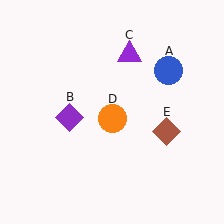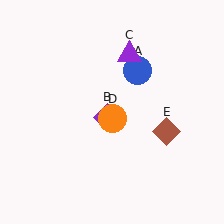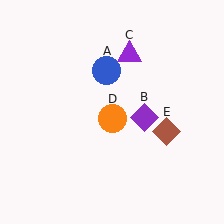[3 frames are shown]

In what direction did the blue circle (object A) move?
The blue circle (object A) moved left.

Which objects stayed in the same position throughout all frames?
Purple triangle (object C) and orange circle (object D) and brown diamond (object E) remained stationary.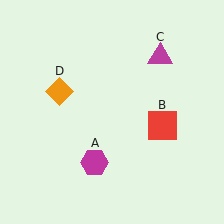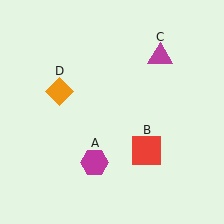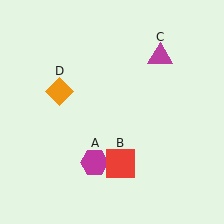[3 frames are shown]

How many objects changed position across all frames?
1 object changed position: red square (object B).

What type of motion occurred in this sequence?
The red square (object B) rotated clockwise around the center of the scene.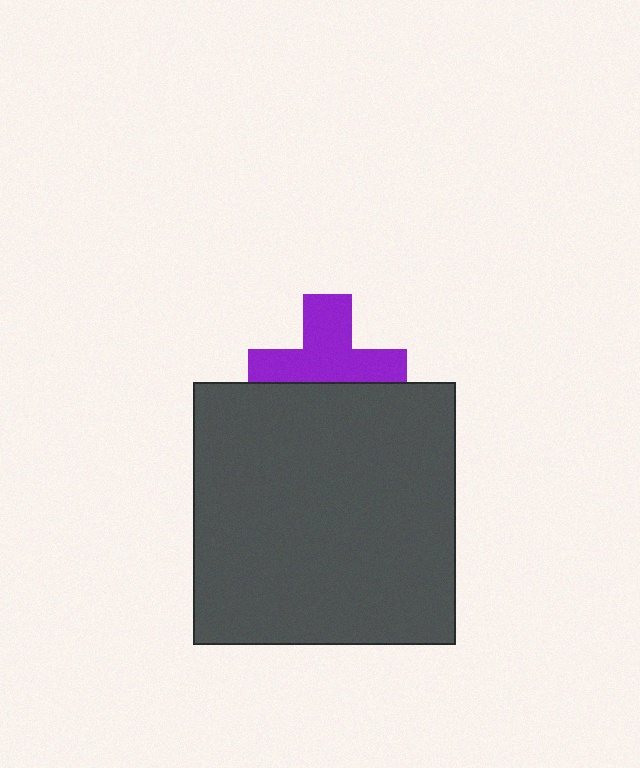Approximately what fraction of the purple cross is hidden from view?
Roughly 40% of the purple cross is hidden behind the dark gray square.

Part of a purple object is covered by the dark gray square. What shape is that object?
It is a cross.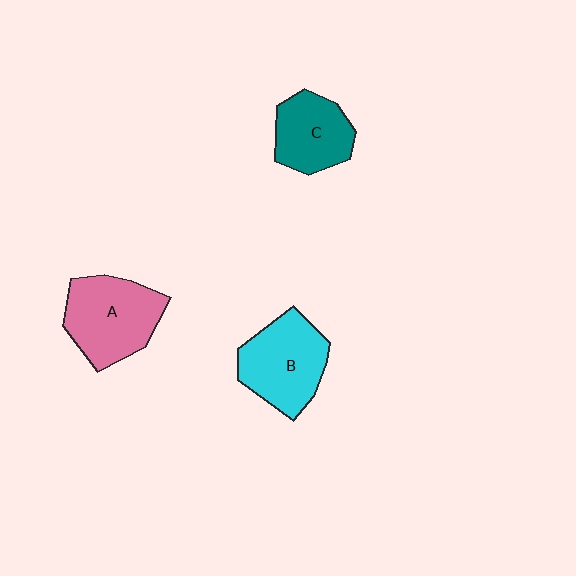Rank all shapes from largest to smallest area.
From largest to smallest: A (pink), B (cyan), C (teal).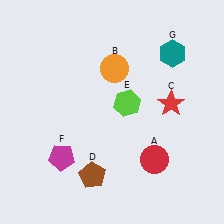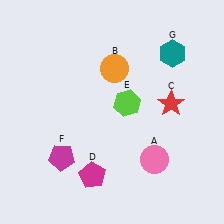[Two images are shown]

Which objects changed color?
A changed from red to pink. D changed from brown to magenta.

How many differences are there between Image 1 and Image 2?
There are 2 differences between the two images.